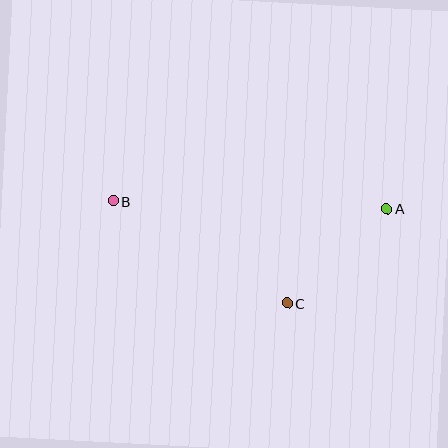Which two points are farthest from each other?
Points A and B are farthest from each other.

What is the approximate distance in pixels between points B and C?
The distance between B and C is approximately 202 pixels.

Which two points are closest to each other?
Points A and C are closest to each other.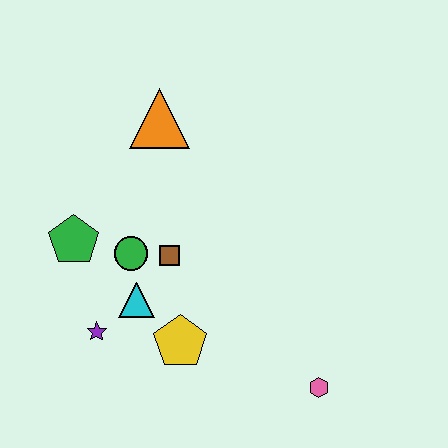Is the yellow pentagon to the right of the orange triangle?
Yes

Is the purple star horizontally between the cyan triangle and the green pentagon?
Yes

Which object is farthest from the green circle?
The pink hexagon is farthest from the green circle.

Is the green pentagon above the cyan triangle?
Yes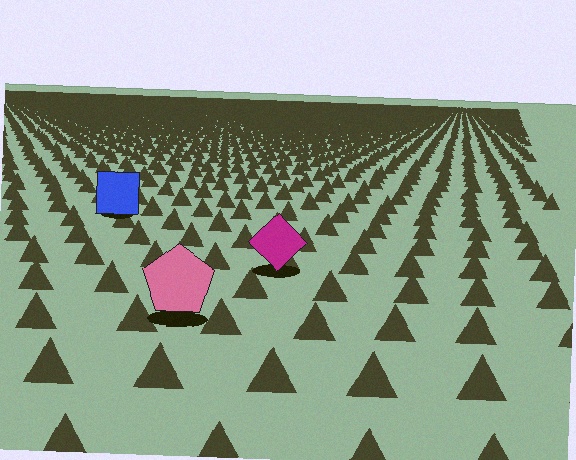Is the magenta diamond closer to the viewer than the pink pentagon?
No. The pink pentagon is closer — you can tell from the texture gradient: the ground texture is coarser near it.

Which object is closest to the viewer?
The pink pentagon is closest. The texture marks near it are larger and more spread out.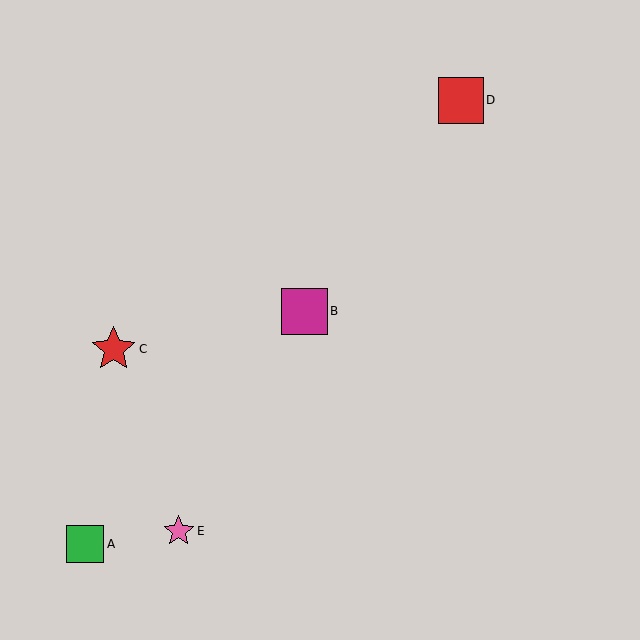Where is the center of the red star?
The center of the red star is at (114, 349).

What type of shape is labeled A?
Shape A is a green square.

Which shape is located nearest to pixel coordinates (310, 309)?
The magenta square (labeled B) at (304, 311) is nearest to that location.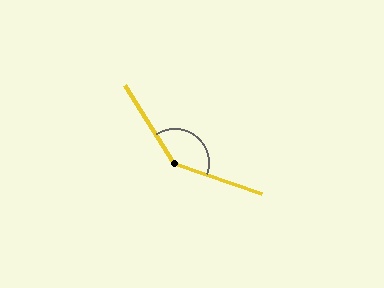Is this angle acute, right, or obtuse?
It is obtuse.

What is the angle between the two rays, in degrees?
Approximately 142 degrees.